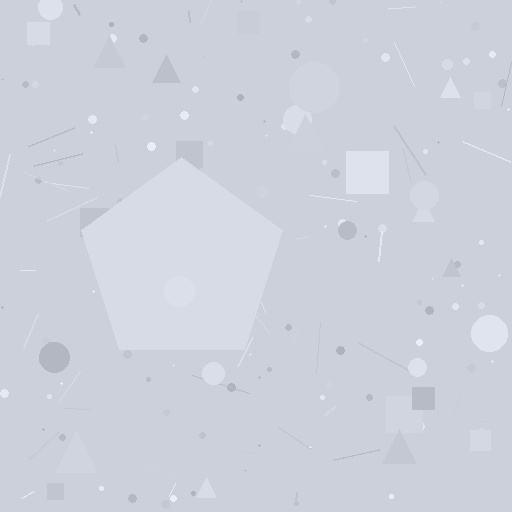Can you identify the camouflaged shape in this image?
The camouflaged shape is a pentagon.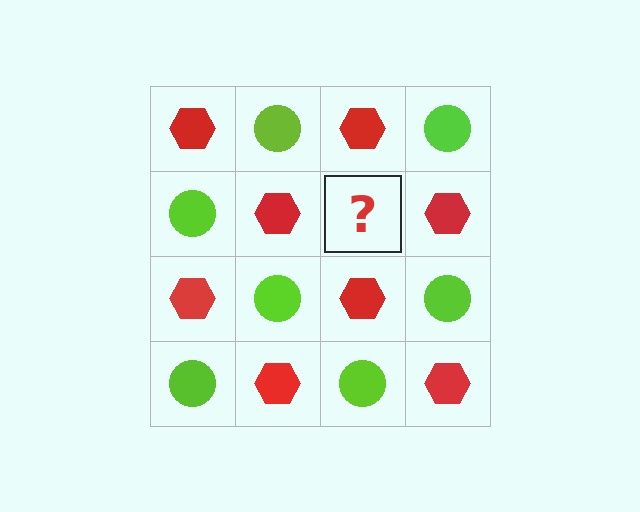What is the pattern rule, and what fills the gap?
The rule is that it alternates red hexagon and lime circle in a checkerboard pattern. The gap should be filled with a lime circle.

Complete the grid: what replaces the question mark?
The question mark should be replaced with a lime circle.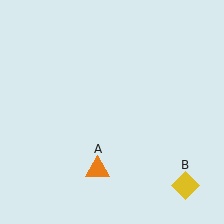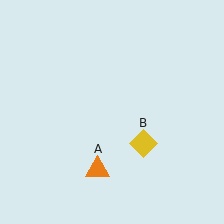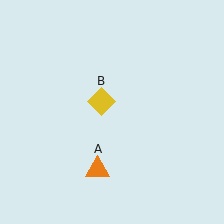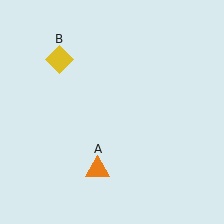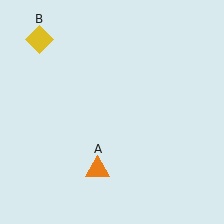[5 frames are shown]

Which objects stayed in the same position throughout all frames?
Orange triangle (object A) remained stationary.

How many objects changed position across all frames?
1 object changed position: yellow diamond (object B).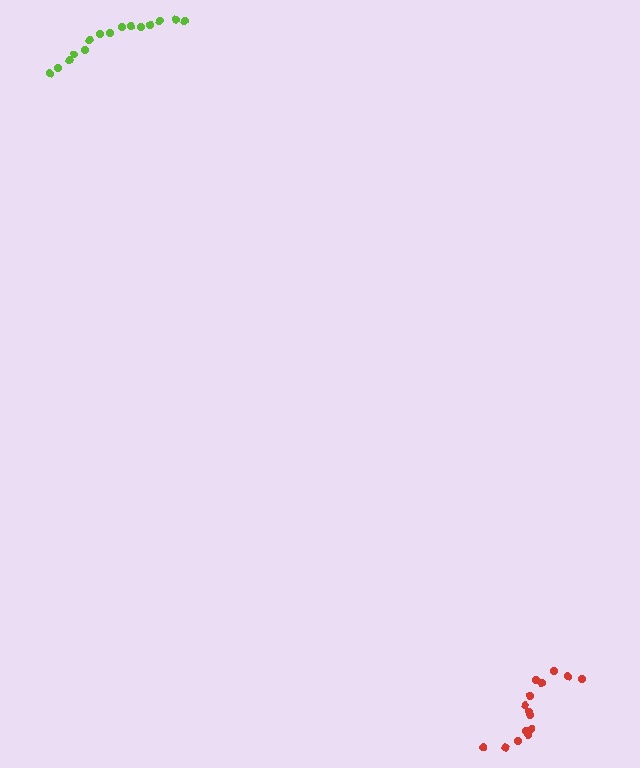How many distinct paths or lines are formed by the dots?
There are 2 distinct paths.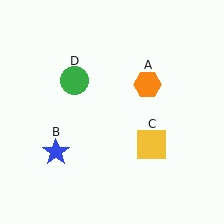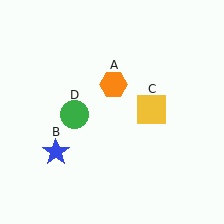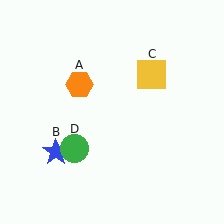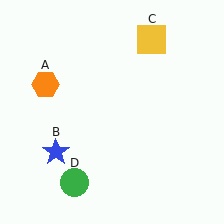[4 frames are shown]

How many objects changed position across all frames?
3 objects changed position: orange hexagon (object A), yellow square (object C), green circle (object D).